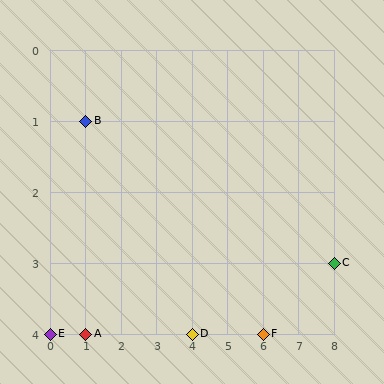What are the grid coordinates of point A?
Point A is at grid coordinates (1, 4).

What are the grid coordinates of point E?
Point E is at grid coordinates (0, 4).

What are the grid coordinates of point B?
Point B is at grid coordinates (1, 1).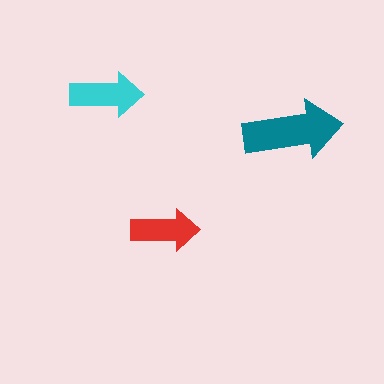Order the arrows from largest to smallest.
the teal one, the cyan one, the red one.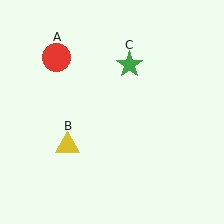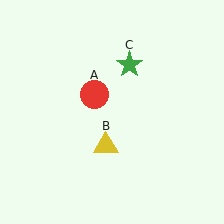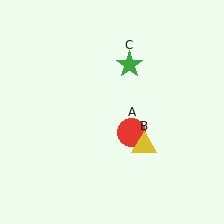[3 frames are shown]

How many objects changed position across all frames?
2 objects changed position: red circle (object A), yellow triangle (object B).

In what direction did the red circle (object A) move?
The red circle (object A) moved down and to the right.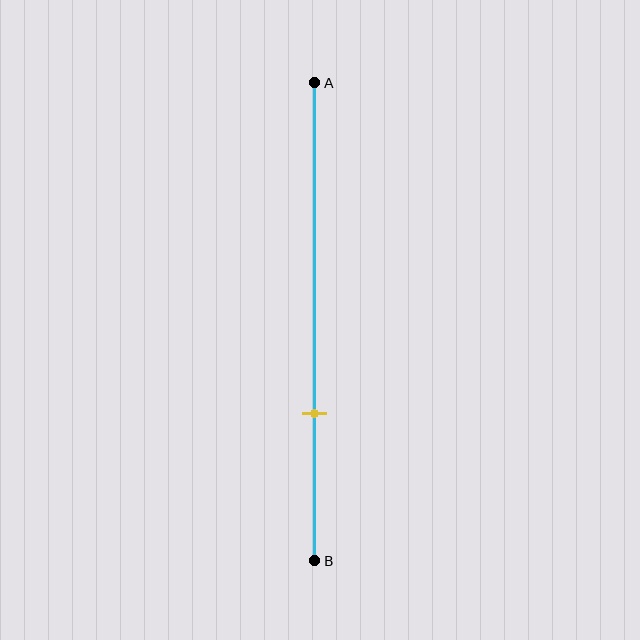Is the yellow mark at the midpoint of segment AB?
No, the mark is at about 70% from A, not at the 50% midpoint.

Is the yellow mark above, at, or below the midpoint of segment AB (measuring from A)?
The yellow mark is below the midpoint of segment AB.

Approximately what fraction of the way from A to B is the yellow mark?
The yellow mark is approximately 70% of the way from A to B.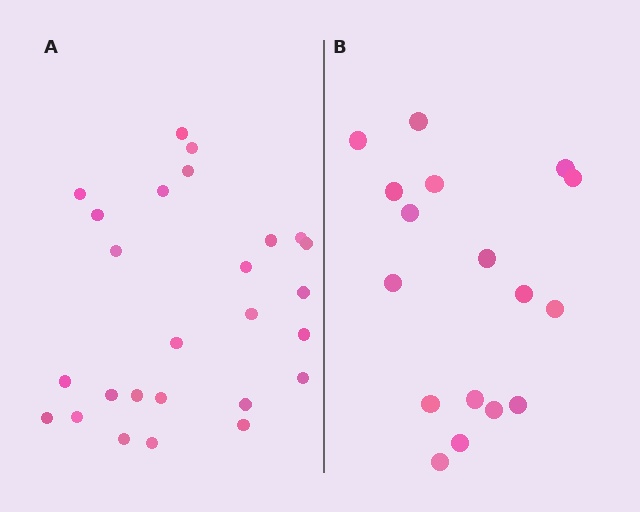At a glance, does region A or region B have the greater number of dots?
Region A (the left region) has more dots.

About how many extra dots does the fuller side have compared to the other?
Region A has roughly 8 or so more dots than region B.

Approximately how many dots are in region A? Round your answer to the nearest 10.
About 30 dots. (The exact count is 26, which rounds to 30.)